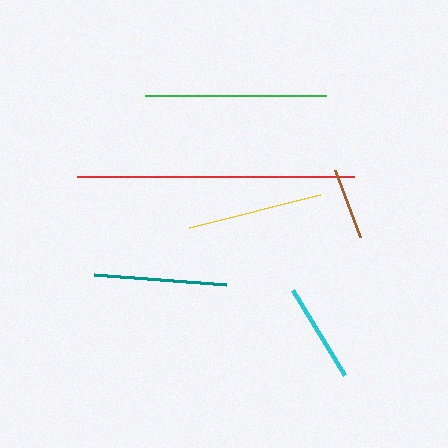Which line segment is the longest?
The red line is the longest at approximately 278 pixels.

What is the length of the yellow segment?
The yellow segment is approximately 136 pixels long.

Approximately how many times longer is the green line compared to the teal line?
The green line is approximately 1.4 times the length of the teal line.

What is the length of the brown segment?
The brown segment is approximately 71 pixels long.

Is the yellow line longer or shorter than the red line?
The red line is longer than the yellow line.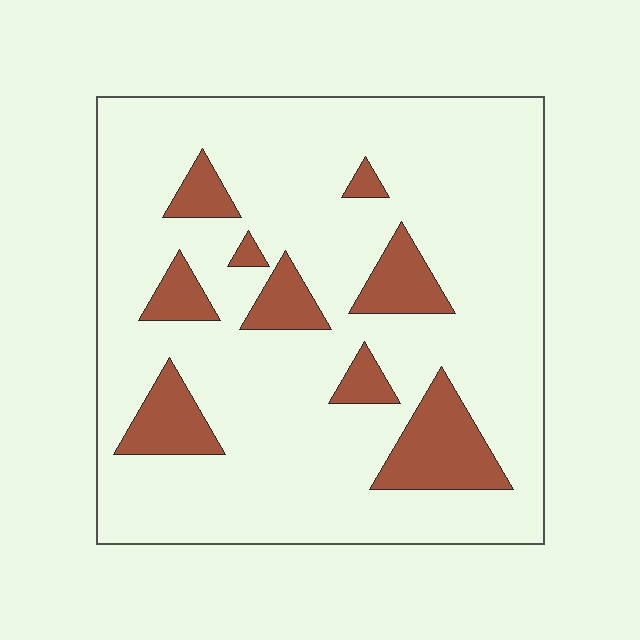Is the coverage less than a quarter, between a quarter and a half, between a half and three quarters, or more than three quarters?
Less than a quarter.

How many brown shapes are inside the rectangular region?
9.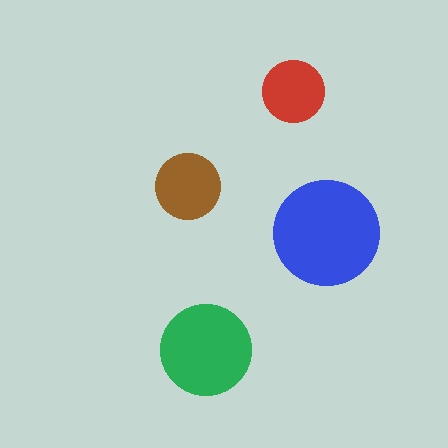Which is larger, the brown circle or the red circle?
The brown one.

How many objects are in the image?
There are 4 objects in the image.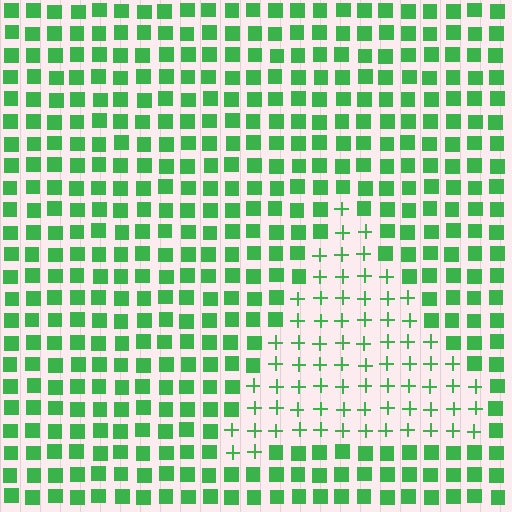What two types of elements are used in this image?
The image uses plus signs inside the triangle region and squares outside it.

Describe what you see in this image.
The image is filled with small green elements arranged in a uniform grid. A triangle-shaped region contains plus signs, while the surrounding area contains squares. The boundary is defined purely by the change in element shape.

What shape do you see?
I see a triangle.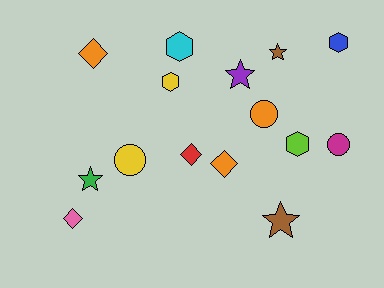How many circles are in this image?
There are 3 circles.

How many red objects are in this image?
There is 1 red object.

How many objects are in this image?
There are 15 objects.